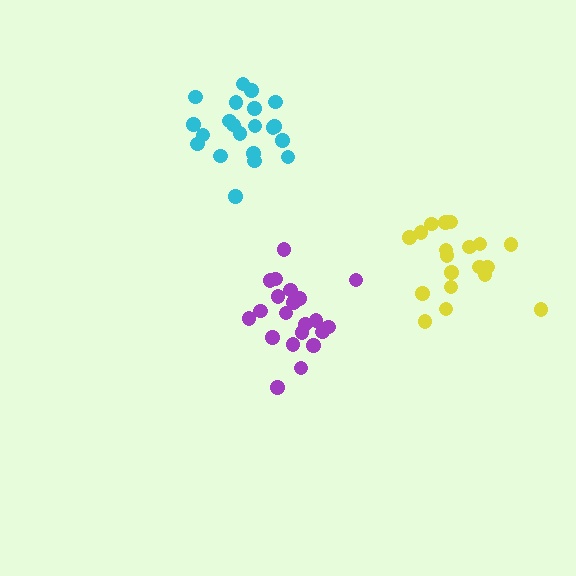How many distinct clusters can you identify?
There are 3 distinct clusters.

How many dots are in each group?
Group 1: 21 dots, Group 2: 21 dots, Group 3: 19 dots (61 total).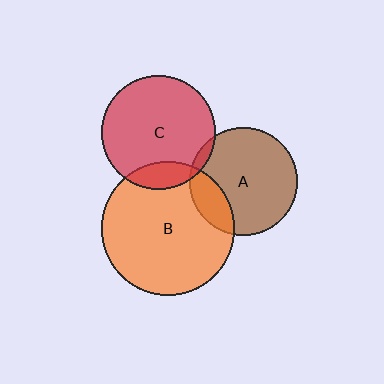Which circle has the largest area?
Circle B (orange).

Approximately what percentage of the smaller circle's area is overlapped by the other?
Approximately 5%.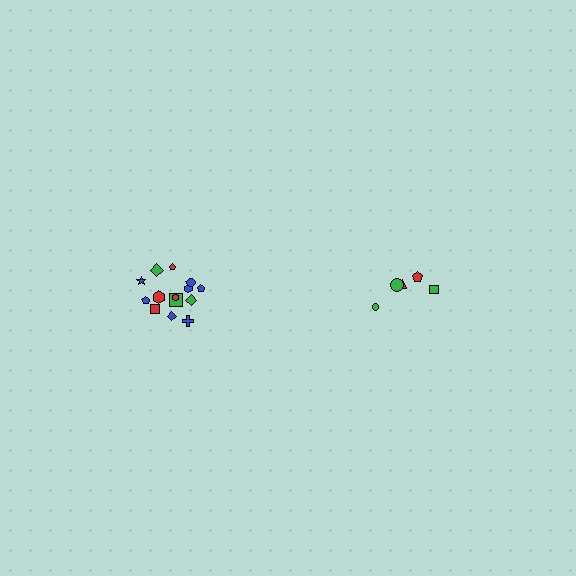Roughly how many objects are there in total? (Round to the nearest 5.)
Roughly 20 objects in total.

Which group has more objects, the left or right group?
The left group.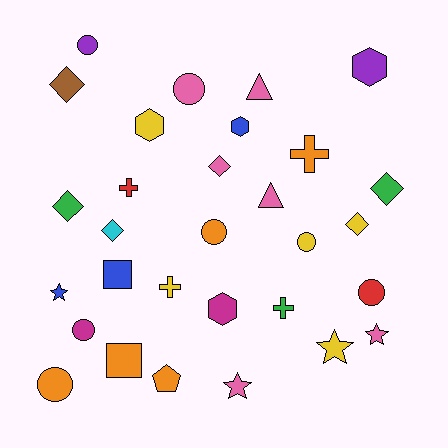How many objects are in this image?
There are 30 objects.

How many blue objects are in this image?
There are 3 blue objects.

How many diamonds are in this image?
There are 6 diamonds.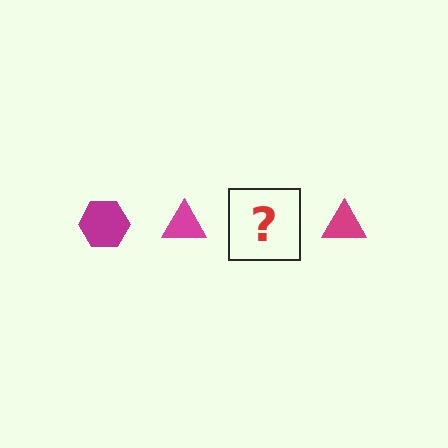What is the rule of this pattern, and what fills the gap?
The rule is that the pattern cycles through hexagon, triangle shapes in magenta. The gap should be filled with a magenta hexagon.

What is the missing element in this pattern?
The missing element is a magenta hexagon.